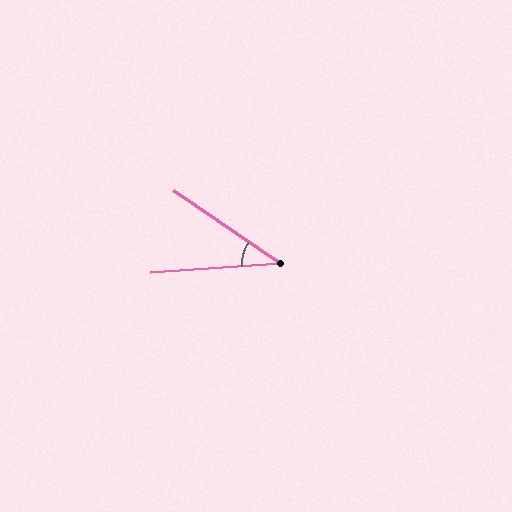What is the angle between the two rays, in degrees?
Approximately 38 degrees.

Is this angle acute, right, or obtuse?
It is acute.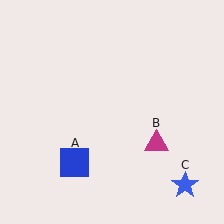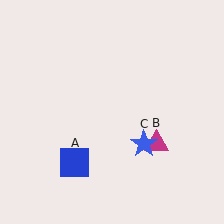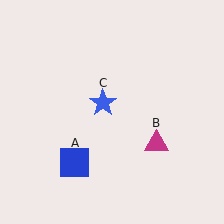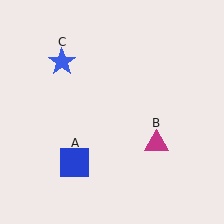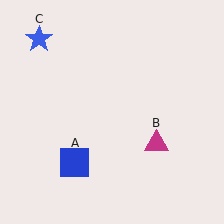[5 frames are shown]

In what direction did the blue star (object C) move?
The blue star (object C) moved up and to the left.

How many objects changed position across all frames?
1 object changed position: blue star (object C).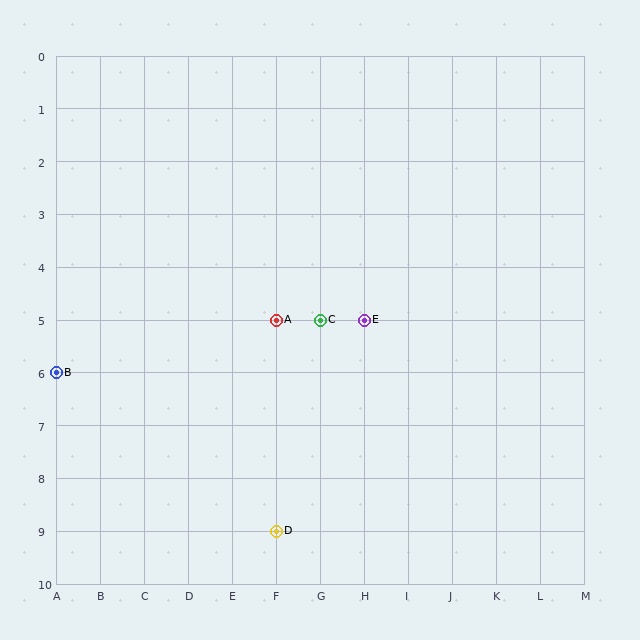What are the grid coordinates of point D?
Point D is at grid coordinates (F, 9).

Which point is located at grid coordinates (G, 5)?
Point C is at (G, 5).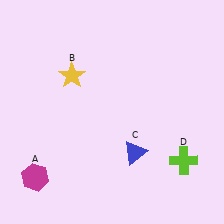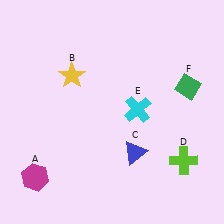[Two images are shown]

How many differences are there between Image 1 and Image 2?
There are 2 differences between the two images.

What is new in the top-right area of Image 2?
A cyan cross (E) was added in the top-right area of Image 2.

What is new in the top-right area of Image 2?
A green diamond (F) was added in the top-right area of Image 2.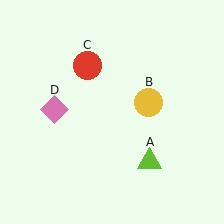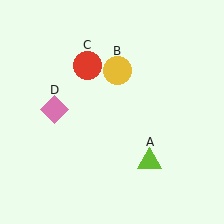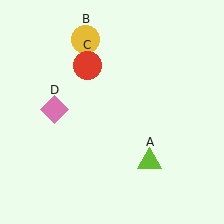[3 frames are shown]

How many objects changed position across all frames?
1 object changed position: yellow circle (object B).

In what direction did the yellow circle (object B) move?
The yellow circle (object B) moved up and to the left.